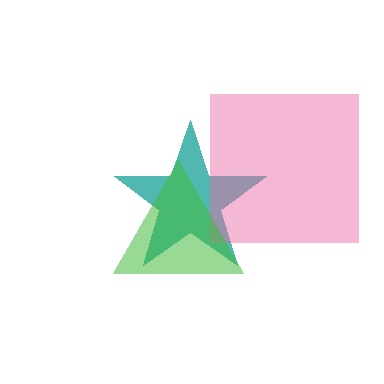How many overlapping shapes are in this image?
There are 3 overlapping shapes in the image.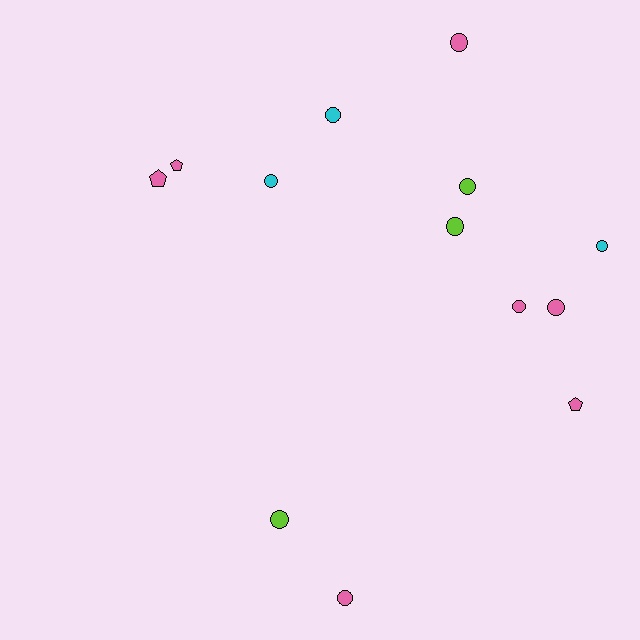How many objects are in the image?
There are 13 objects.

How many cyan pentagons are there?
There are no cyan pentagons.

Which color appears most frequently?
Pink, with 7 objects.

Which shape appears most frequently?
Circle, with 10 objects.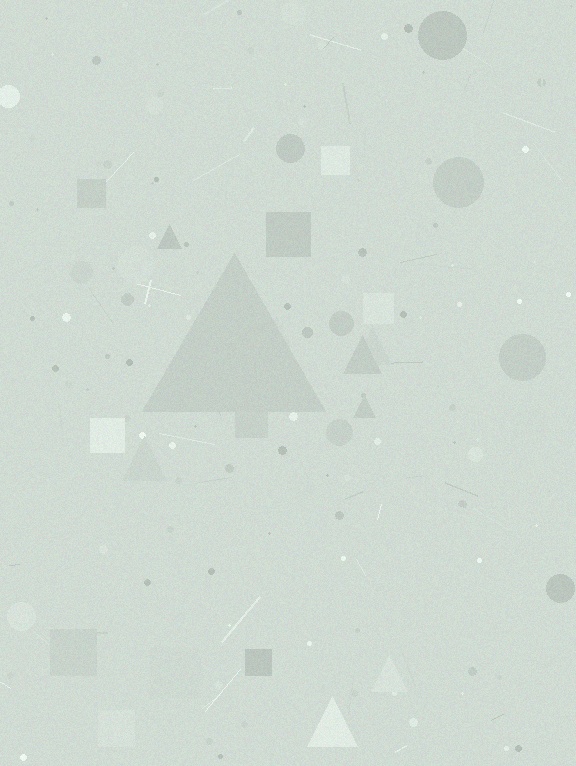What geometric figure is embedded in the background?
A triangle is embedded in the background.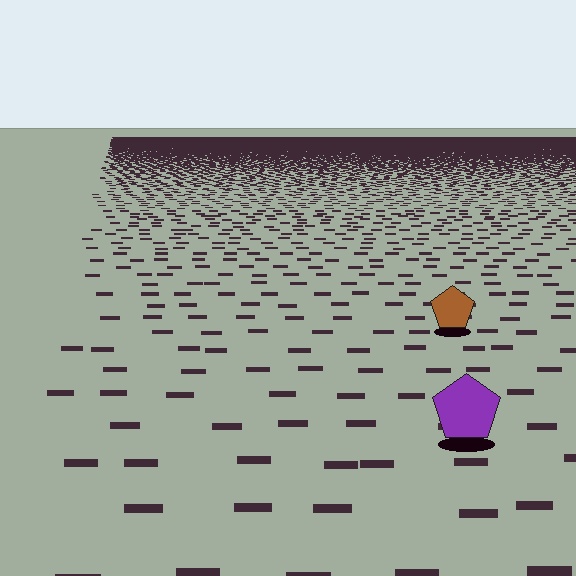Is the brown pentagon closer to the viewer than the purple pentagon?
No. The purple pentagon is closer — you can tell from the texture gradient: the ground texture is coarser near it.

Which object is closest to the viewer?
The purple pentagon is closest. The texture marks near it are larger and more spread out.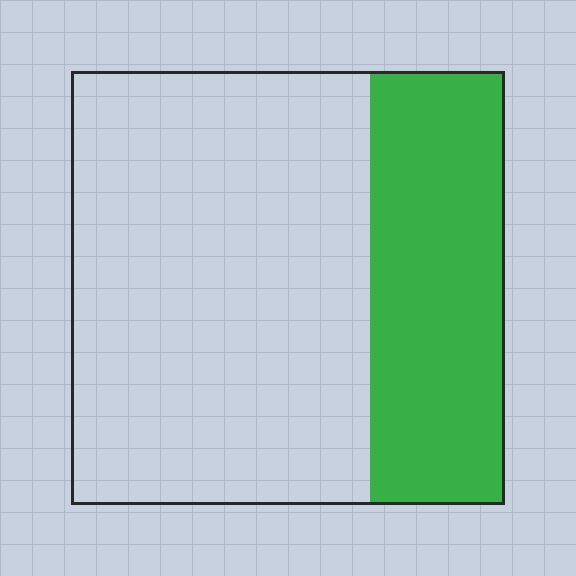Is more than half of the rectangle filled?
No.